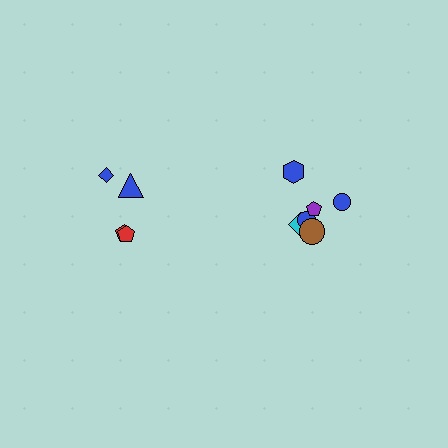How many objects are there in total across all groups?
There are 11 objects.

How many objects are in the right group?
There are 7 objects.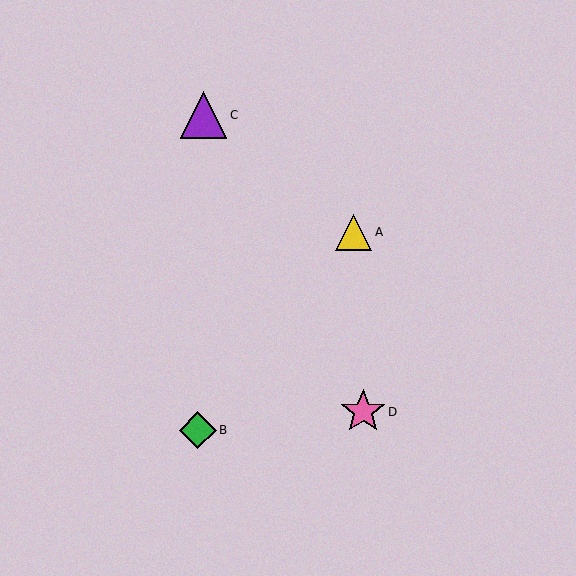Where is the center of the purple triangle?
The center of the purple triangle is at (204, 115).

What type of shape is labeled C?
Shape C is a purple triangle.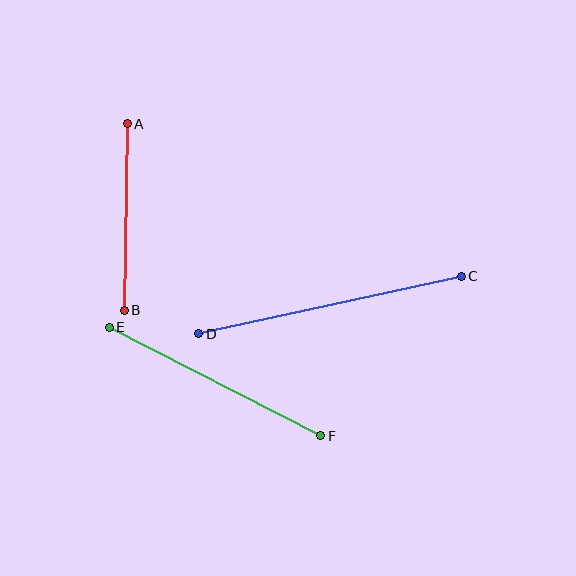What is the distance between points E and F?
The distance is approximately 238 pixels.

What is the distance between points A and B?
The distance is approximately 187 pixels.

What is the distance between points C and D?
The distance is approximately 269 pixels.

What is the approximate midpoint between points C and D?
The midpoint is at approximately (330, 305) pixels.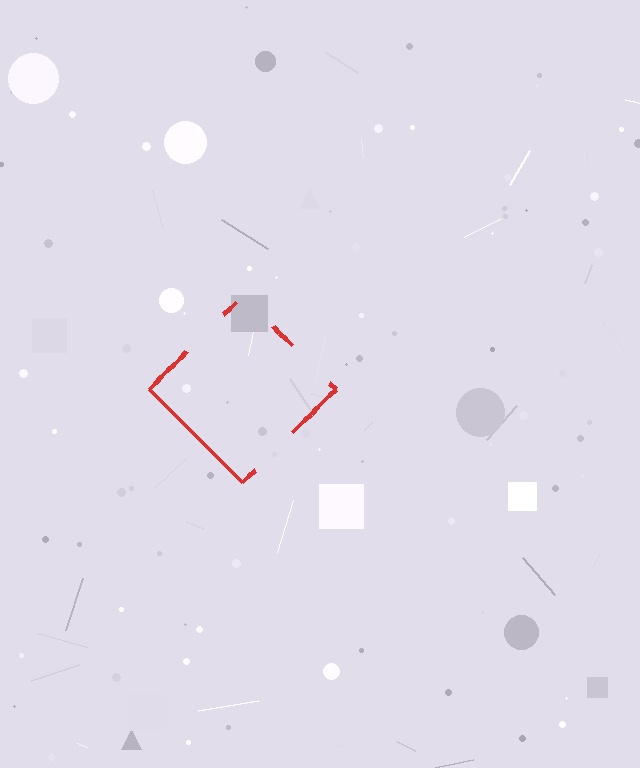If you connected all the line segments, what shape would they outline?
They would outline a diamond.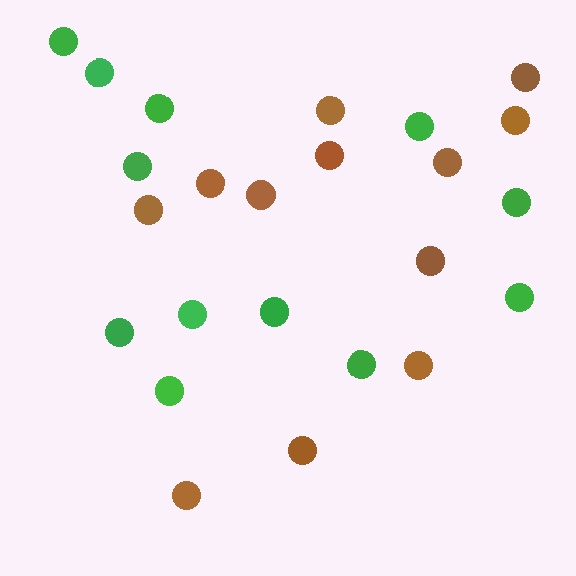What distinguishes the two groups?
There are 2 groups: one group of green circles (12) and one group of brown circles (12).